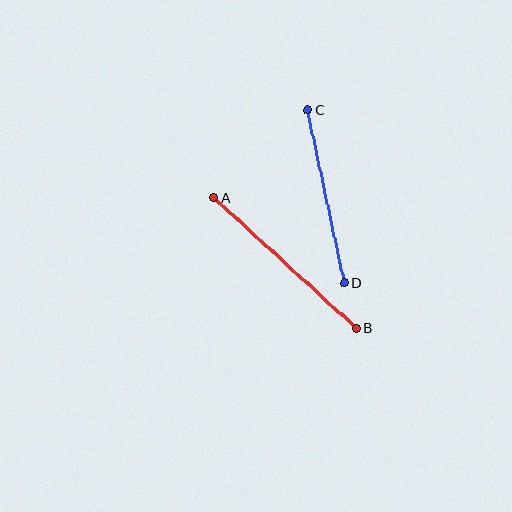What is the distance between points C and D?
The distance is approximately 177 pixels.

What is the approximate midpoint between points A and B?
The midpoint is at approximately (285, 263) pixels.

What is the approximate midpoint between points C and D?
The midpoint is at approximately (326, 196) pixels.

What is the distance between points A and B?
The distance is approximately 193 pixels.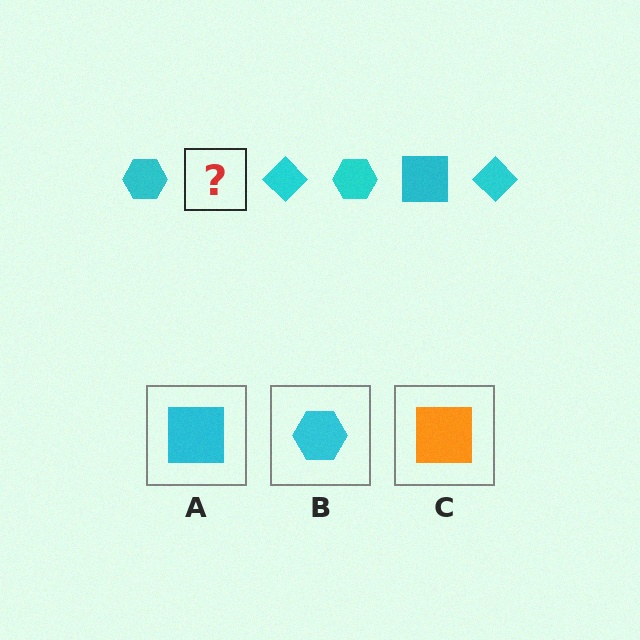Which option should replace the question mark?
Option A.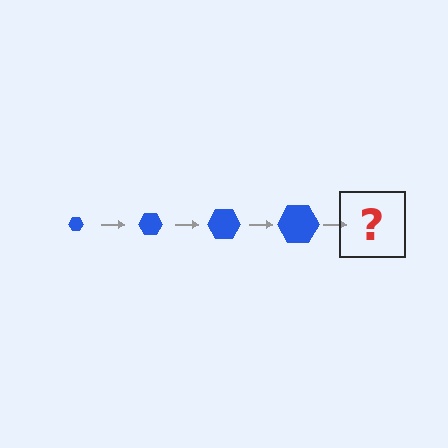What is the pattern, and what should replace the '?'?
The pattern is that the hexagon gets progressively larger each step. The '?' should be a blue hexagon, larger than the previous one.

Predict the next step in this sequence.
The next step is a blue hexagon, larger than the previous one.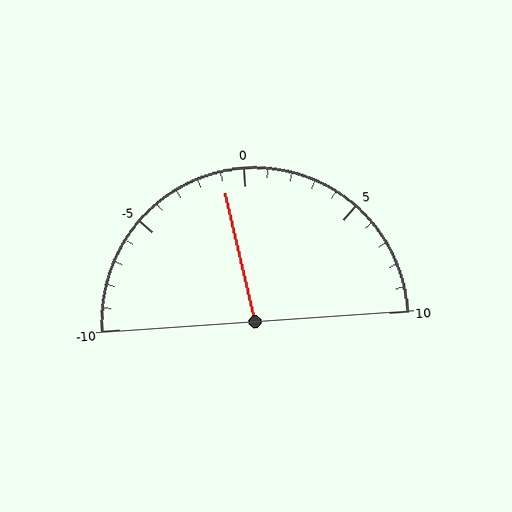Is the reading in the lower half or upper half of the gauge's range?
The reading is in the lower half of the range (-10 to 10).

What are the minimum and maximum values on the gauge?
The gauge ranges from -10 to 10.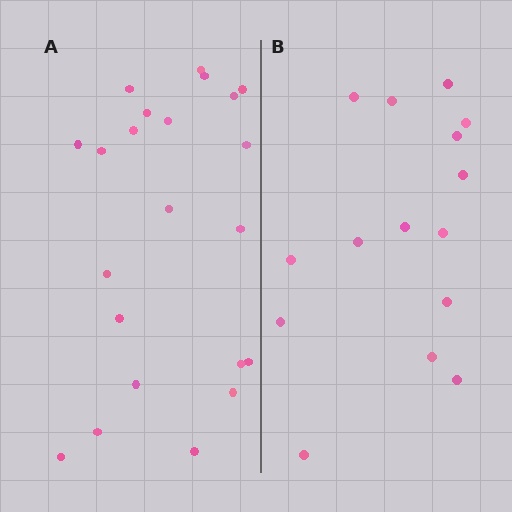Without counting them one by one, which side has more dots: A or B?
Region A (the left region) has more dots.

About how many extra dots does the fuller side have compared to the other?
Region A has roughly 8 or so more dots than region B.